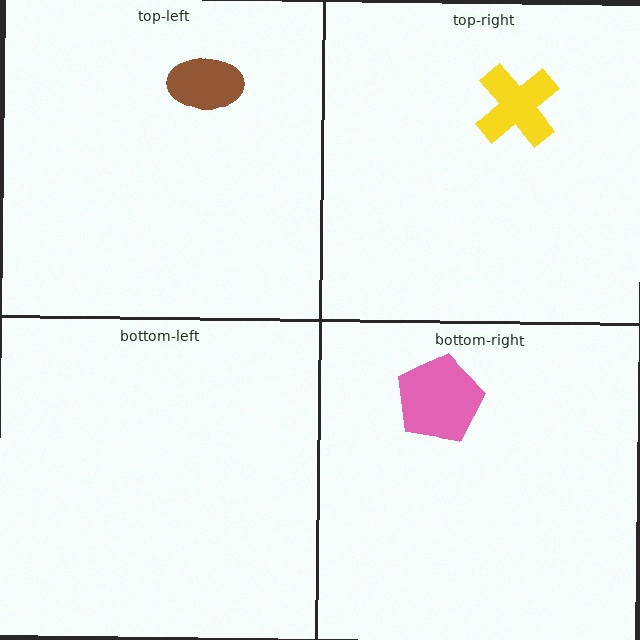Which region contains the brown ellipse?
The top-left region.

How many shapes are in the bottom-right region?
1.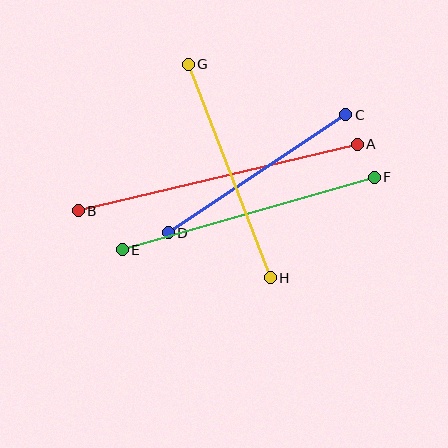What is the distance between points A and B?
The distance is approximately 286 pixels.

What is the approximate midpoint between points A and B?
The midpoint is at approximately (218, 178) pixels.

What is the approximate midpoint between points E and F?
The midpoint is at approximately (248, 213) pixels.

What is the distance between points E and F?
The distance is approximately 262 pixels.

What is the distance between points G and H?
The distance is approximately 229 pixels.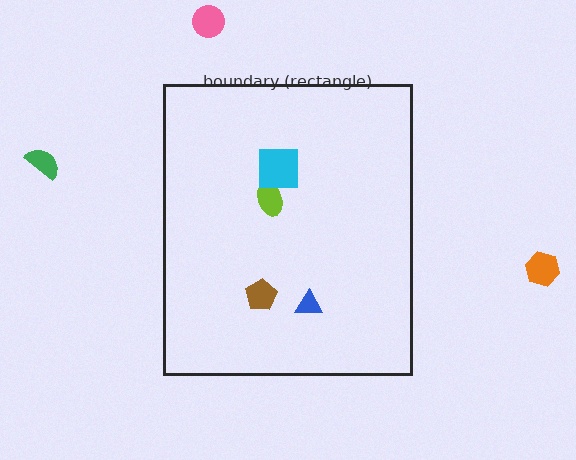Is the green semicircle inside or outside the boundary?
Outside.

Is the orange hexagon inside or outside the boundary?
Outside.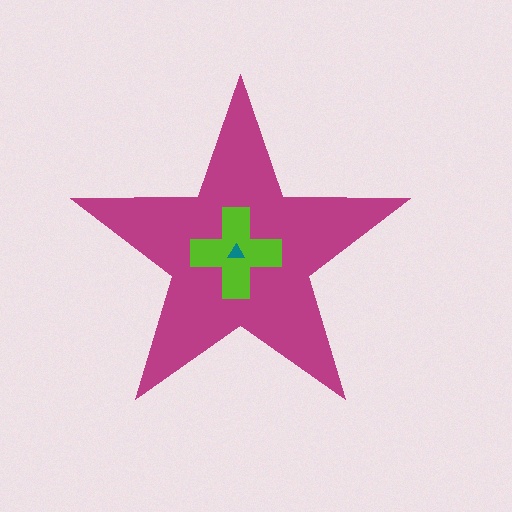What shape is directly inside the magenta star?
The lime cross.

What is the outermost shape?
The magenta star.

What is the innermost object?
The teal triangle.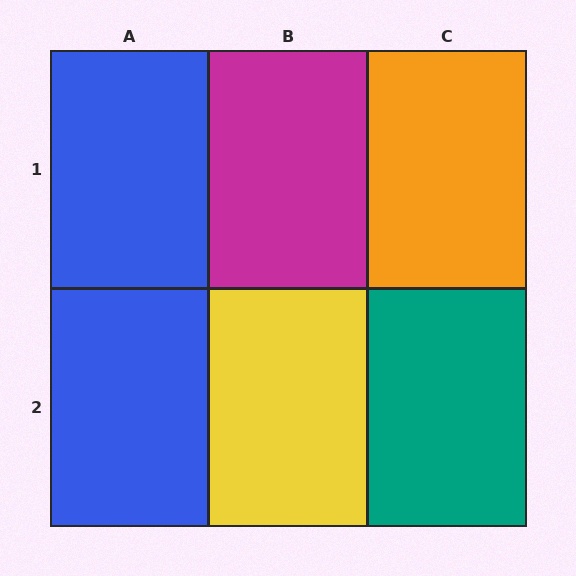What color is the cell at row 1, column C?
Orange.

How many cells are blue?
2 cells are blue.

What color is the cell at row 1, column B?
Magenta.